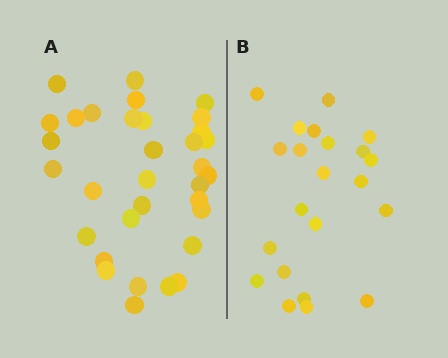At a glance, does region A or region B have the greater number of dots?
Region A (the left region) has more dots.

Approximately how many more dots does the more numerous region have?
Region A has roughly 12 or so more dots than region B.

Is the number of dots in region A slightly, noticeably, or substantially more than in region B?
Region A has substantially more. The ratio is roughly 1.5 to 1.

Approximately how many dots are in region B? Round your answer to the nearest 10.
About 20 dots. (The exact count is 22, which rounds to 20.)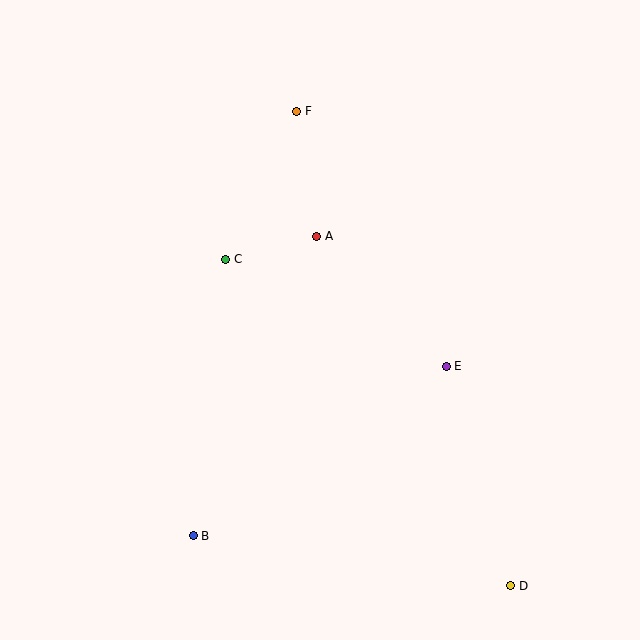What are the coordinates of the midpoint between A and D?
The midpoint between A and D is at (414, 411).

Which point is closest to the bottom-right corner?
Point D is closest to the bottom-right corner.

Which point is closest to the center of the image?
Point A at (317, 236) is closest to the center.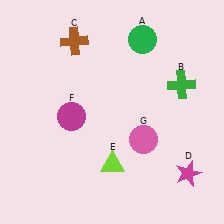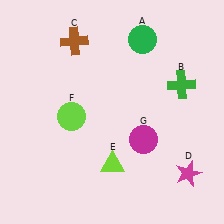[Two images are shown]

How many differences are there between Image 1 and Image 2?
There are 2 differences between the two images.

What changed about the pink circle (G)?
In Image 1, G is pink. In Image 2, it changed to magenta.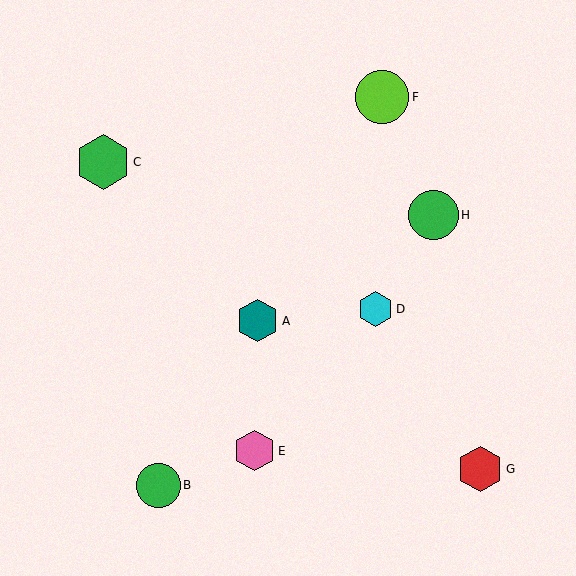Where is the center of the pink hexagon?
The center of the pink hexagon is at (255, 451).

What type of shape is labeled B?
Shape B is a green circle.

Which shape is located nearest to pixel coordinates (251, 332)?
The teal hexagon (labeled A) at (258, 321) is nearest to that location.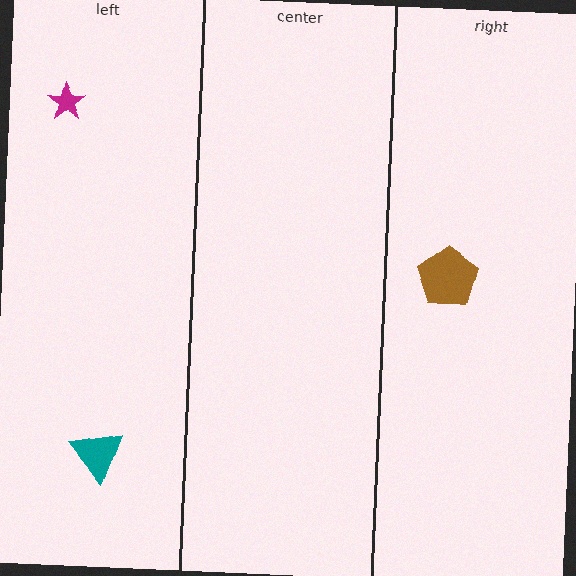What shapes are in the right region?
The brown pentagon.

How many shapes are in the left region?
2.